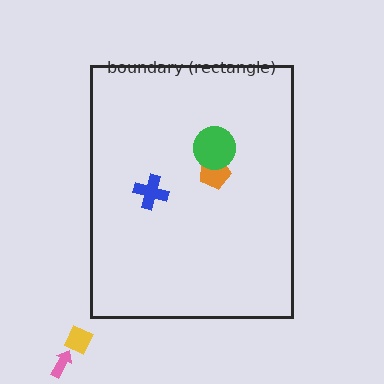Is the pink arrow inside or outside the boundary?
Outside.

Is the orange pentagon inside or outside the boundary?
Inside.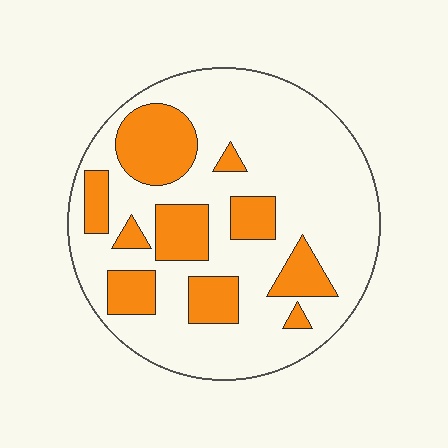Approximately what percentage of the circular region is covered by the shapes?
Approximately 25%.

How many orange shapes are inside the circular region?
10.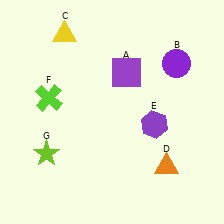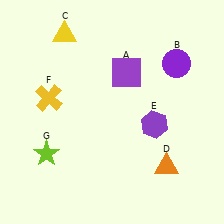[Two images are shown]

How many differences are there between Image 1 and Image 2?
There is 1 difference between the two images.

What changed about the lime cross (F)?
In Image 1, F is lime. In Image 2, it changed to yellow.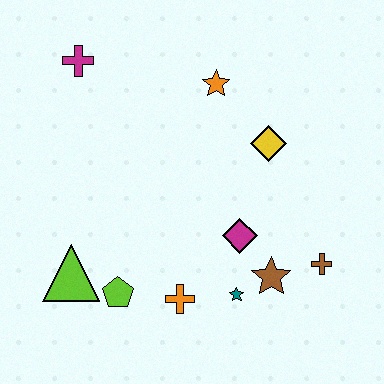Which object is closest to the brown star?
The teal star is closest to the brown star.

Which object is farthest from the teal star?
The magenta cross is farthest from the teal star.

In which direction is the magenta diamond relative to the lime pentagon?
The magenta diamond is to the right of the lime pentagon.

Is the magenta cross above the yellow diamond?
Yes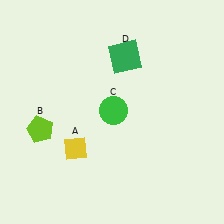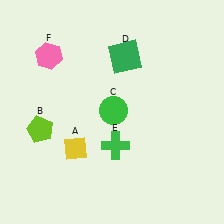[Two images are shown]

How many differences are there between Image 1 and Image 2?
There are 2 differences between the two images.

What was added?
A green cross (E), a pink hexagon (F) were added in Image 2.